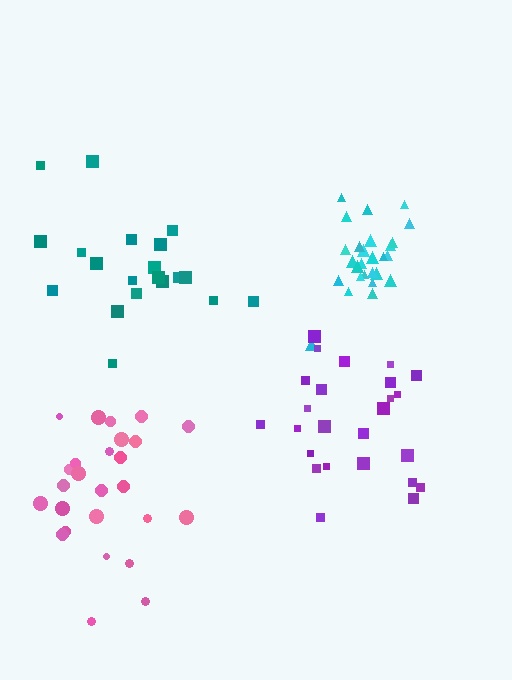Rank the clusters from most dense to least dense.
cyan, pink, purple, teal.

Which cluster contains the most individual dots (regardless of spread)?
Cyan (27).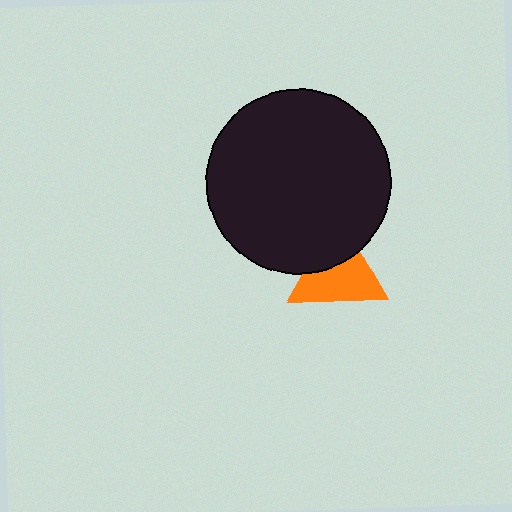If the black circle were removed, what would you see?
You would see the complete orange triangle.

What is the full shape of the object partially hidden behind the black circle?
The partially hidden object is an orange triangle.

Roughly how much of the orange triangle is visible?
About half of it is visible (roughly 64%).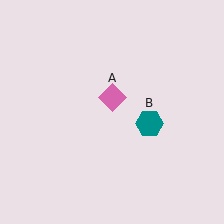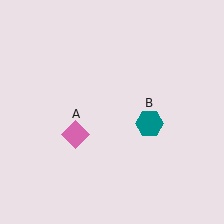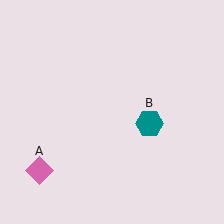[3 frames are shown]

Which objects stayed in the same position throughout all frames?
Teal hexagon (object B) remained stationary.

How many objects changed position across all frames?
1 object changed position: pink diamond (object A).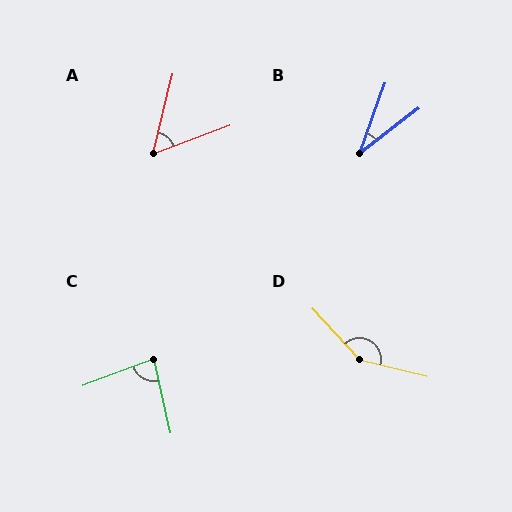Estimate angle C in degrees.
Approximately 83 degrees.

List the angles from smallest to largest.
B (33°), A (56°), C (83°), D (147°).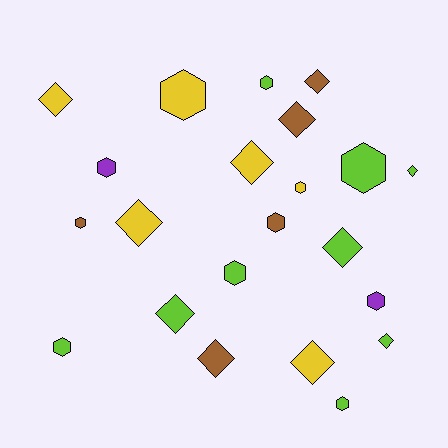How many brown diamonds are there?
There are 3 brown diamonds.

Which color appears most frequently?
Lime, with 9 objects.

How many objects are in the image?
There are 22 objects.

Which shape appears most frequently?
Hexagon, with 11 objects.